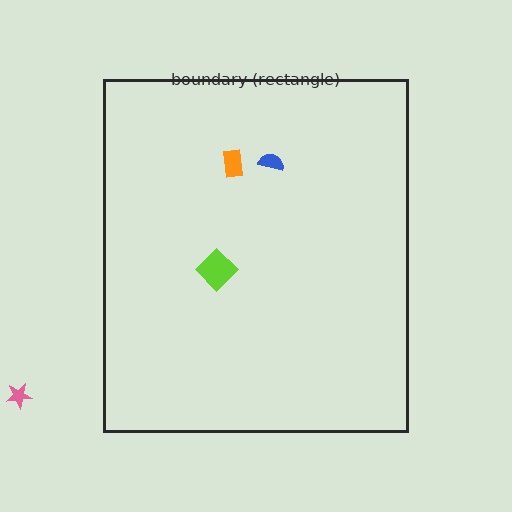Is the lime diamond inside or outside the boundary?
Inside.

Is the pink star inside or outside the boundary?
Outside.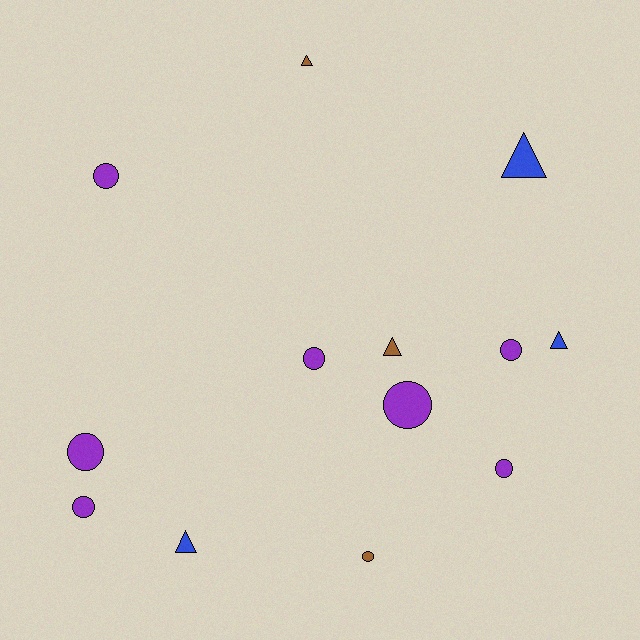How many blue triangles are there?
There are 3 blue triangles.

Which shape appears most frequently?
Circle, with 8 objects.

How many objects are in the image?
There are 13 objects.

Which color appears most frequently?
Purple, with 7 objects.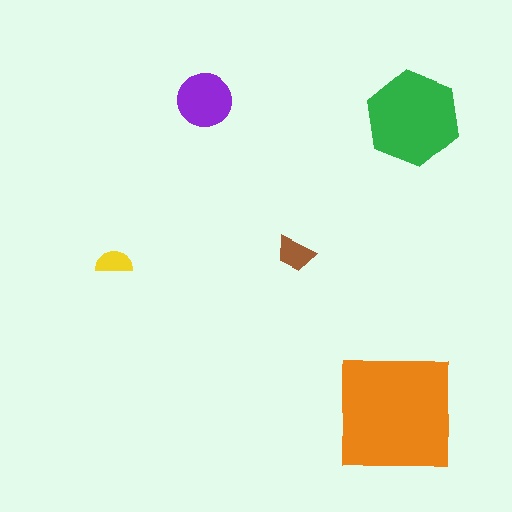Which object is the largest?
The orange square.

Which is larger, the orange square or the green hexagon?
The orange square.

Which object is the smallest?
The yellow semicircle.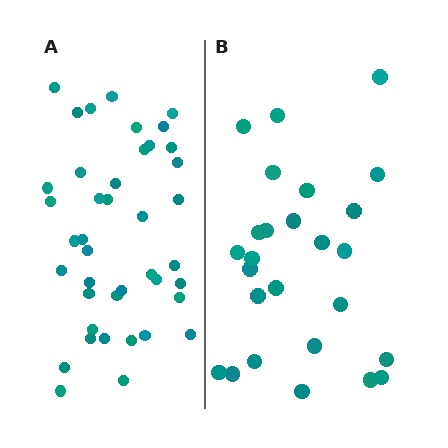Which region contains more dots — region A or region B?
Region A (the left region) has more dots.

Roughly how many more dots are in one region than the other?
Region A has approximately 15 more dots than region B.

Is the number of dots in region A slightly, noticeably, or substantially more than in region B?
Region A has substantially more. The ratio is roughly 1.6 to 1.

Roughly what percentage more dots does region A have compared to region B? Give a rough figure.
About 60% more.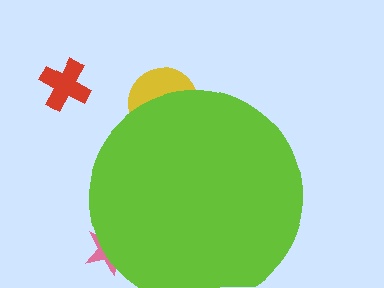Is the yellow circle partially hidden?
Yes, the yellow circle is partially hidden behind the lime circle.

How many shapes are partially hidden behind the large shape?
2 shapes are partially hidden.